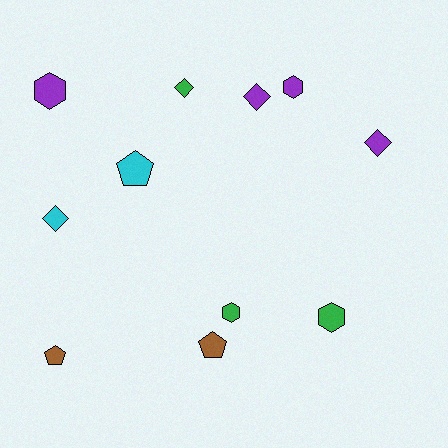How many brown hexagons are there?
There are no brown hexagons.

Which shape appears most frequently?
Hexagon, with 4 objects.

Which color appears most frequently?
Purple, with 4 objects.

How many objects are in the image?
There are 11 objects.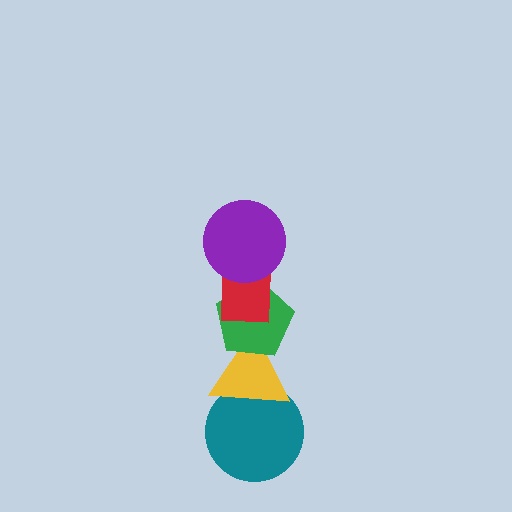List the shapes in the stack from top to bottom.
From top to bottom: the purple circle, the red rectangle, the green pentagon, the yellow triangle, the teal circle.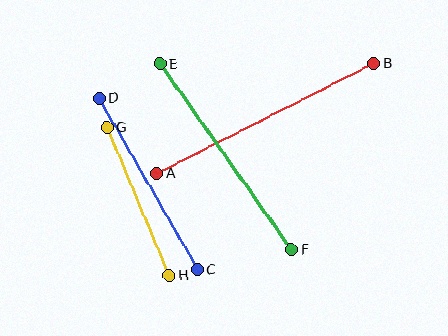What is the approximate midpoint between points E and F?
The midpoint is at approximately (226, 157) pixels.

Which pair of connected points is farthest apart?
Points A and B are farthest apart.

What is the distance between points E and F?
The distance is approximately 228 pixels.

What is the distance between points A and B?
The distance is approximately 243 pixels.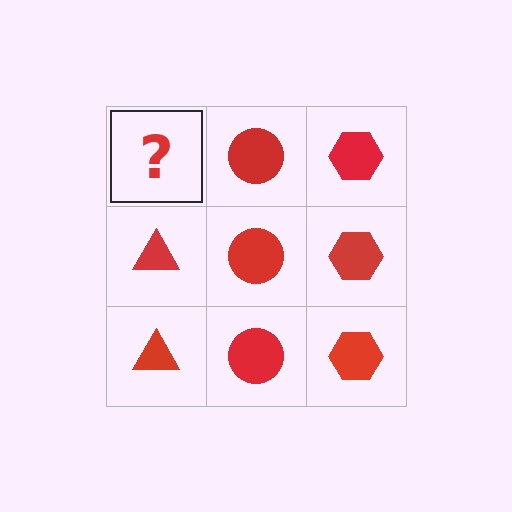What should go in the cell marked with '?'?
The missing cell should contain a red triangle.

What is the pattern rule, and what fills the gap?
The rule is that each column has a consistent shape. The gap should be filled with a red triangle.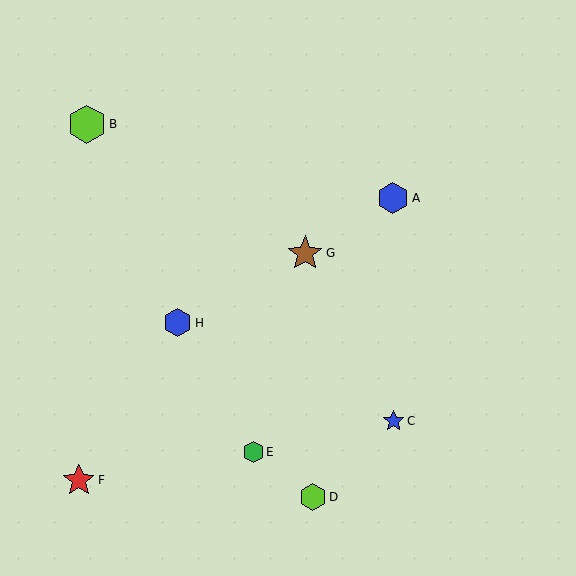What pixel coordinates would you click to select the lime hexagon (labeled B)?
Click at (87, 124) to select the lime hexagon B.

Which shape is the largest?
The lime hexagon (labeled B) is the largest.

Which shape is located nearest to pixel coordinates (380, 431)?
The blue star (labeled C) at (394, 421) is nearest to that location.